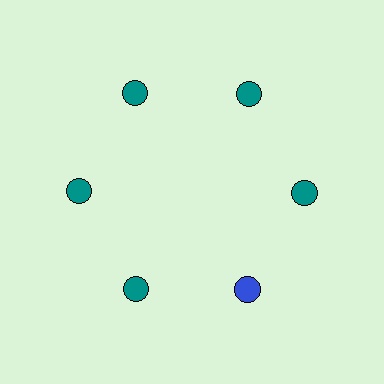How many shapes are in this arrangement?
There are 6 shapes arranged in a ring pattern.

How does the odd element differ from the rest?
It has a different color: blue instead of teal.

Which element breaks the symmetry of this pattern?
The blue circle at roughly the 5 o'clock position breaks the symmetry. All other shapes are teal circles.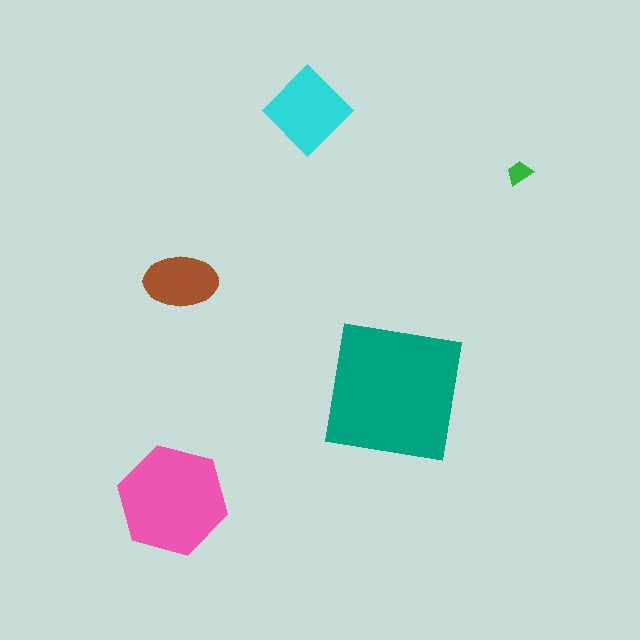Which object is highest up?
The cyan diamond is topmost.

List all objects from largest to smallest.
The teal square, the pink hexagon, the cyan diamond, the brown ellipse, the green trapezoid.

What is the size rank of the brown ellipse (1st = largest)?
4th.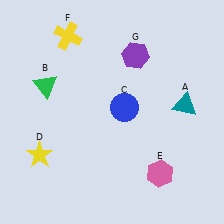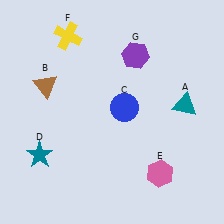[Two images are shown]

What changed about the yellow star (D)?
In Image 1, D is yellow. In Image 2, it changed to teal.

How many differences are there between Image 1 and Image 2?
There are 2 differences between the two images.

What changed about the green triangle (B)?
In Image 1, B is green. In Image 2, it changed to brown.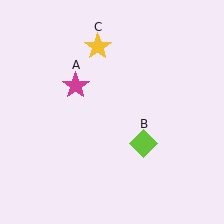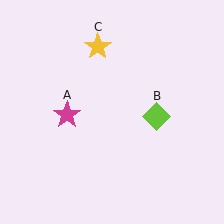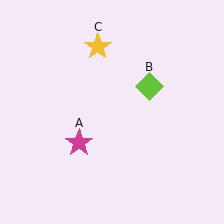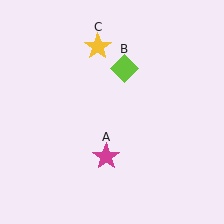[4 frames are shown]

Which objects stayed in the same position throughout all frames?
Yellow star (object C) remained stationary.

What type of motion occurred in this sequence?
The magenta star (object A), lime diamond (object B) rotated counterclockwise around the center of the scene.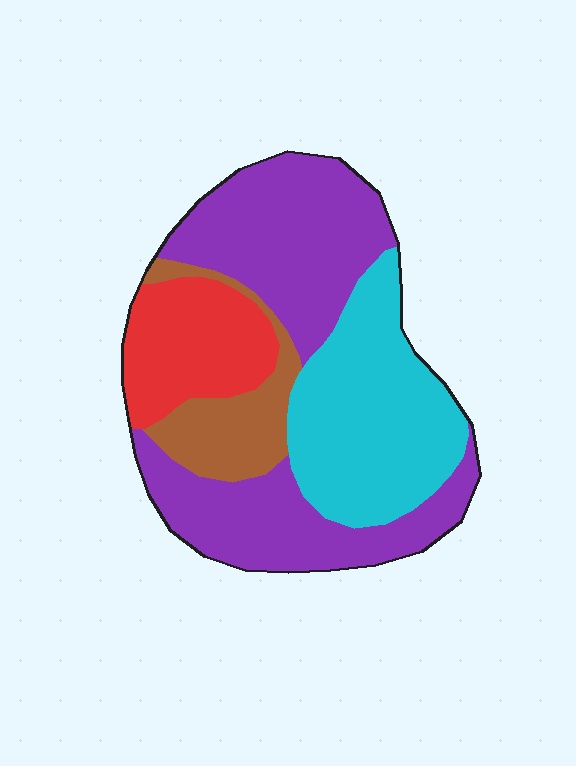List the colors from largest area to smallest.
From largest to smallest: purple, cyan, red, brown.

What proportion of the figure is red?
Red takes up about one sixth (1/6) of the figure.